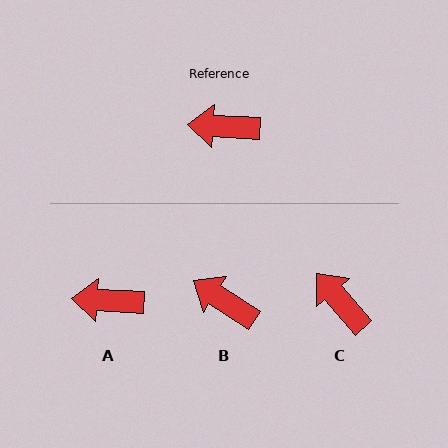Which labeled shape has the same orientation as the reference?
A.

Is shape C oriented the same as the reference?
No, it is off by about 46 degrees.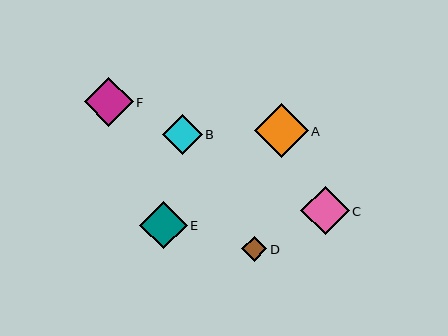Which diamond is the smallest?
Diamond D is the smallest with a size of approximately 25 pixels.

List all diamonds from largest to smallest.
From largest to smallest: A, F, C, E, B, D.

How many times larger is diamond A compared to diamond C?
Diamond A is approximately 1.1 times the size of diamond C.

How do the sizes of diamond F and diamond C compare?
Diamond F and diamond C are approximately the same size.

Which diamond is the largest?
Diamond A is the largest with a size of approximately 54 pixels.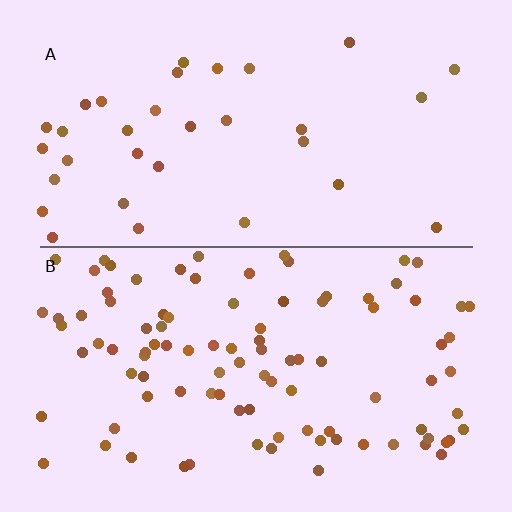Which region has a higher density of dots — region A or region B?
B (the bottom).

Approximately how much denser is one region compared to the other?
Approximately 2.9× — region B over region A.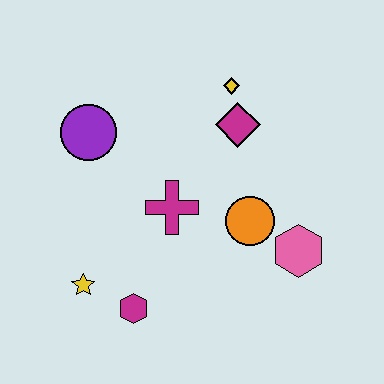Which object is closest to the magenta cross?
The orange circle is closest to the magenta cross.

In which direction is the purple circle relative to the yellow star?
The purple circle is above the yellow star.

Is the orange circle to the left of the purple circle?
No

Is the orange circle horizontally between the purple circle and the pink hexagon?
Yes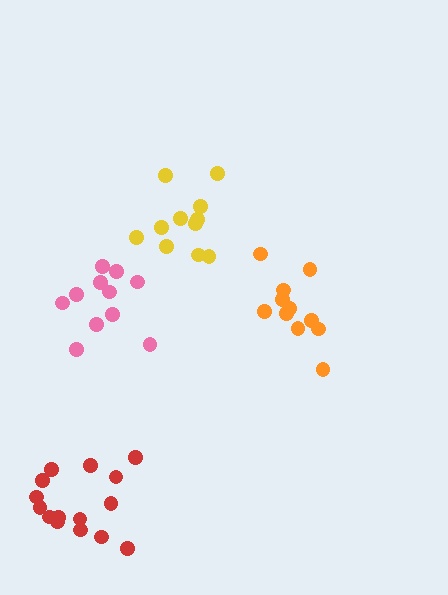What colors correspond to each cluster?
The clusters are colored: orange, yellow, pink, red.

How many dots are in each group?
Group 1: 11 dots, Group 2: 11 dots, Group 3: 11 dots, Group 4: 15 dots (48 total).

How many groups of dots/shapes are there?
There are 4 groups.